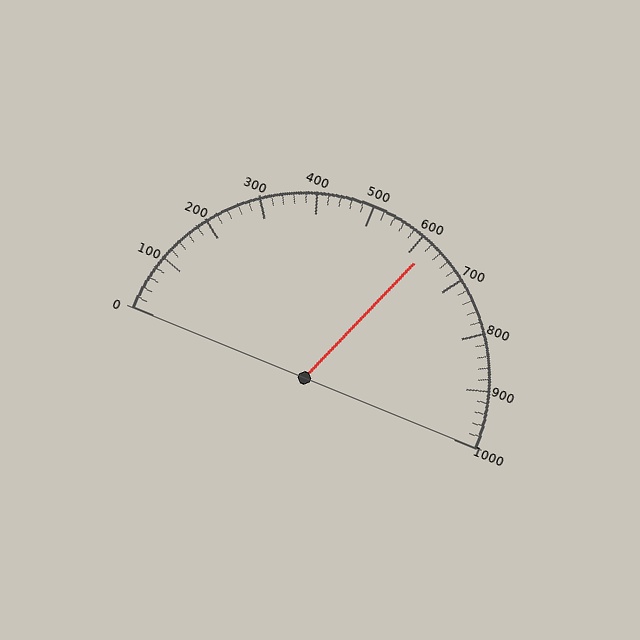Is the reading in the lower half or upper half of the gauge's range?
The reading is in the upper half of the range (0 to 1000).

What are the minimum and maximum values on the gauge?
The gauge ranges from 0 to 1000.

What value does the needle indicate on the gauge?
The needle indicates approximately 620.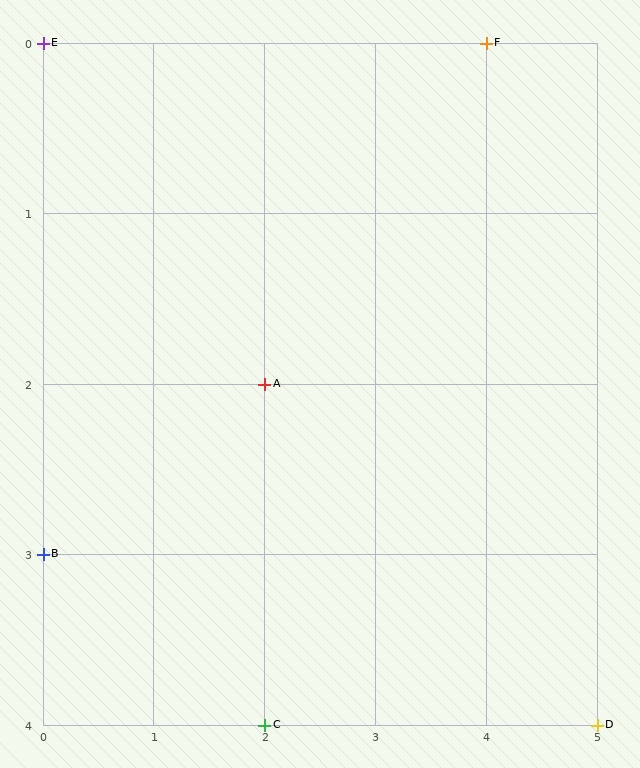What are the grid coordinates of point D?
Point D is at grid coordinates (5, 4).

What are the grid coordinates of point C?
Point C is at grid coordinates (2, 4).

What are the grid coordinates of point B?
Point B is at grid coordinates (0, 3).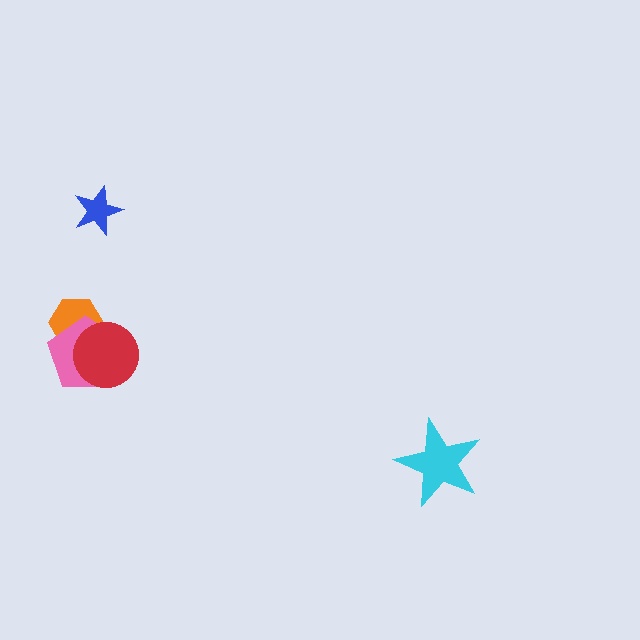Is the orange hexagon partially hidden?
Yes, it is partially covered by another shape.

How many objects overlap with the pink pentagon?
2 objects overlap with the pink pentagon.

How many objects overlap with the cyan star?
0 objects overlap with the cyan star.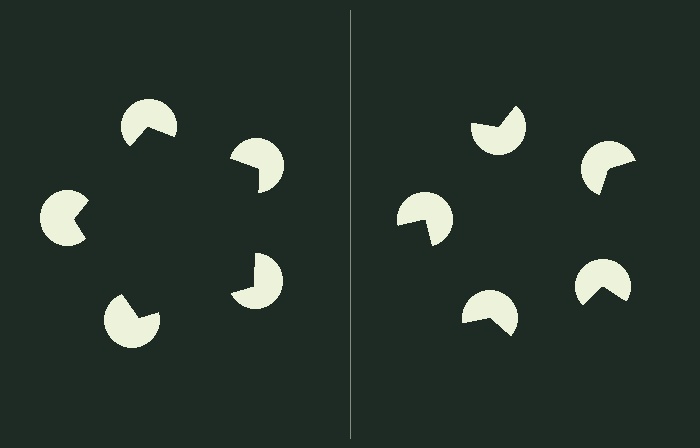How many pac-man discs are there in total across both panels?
10 — 5 on each side.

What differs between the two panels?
The pac-man discs are positioned identically on both sides; only the wedge orientations differ. On the left they align to a pentagon; on the right they are misaligned.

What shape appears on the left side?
An illusory pentagon.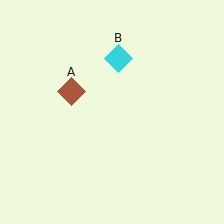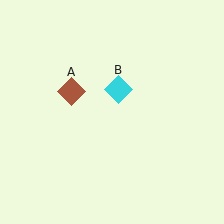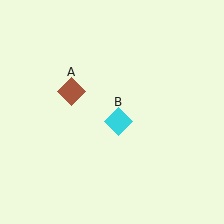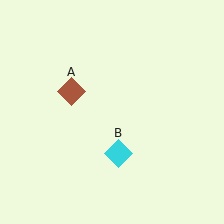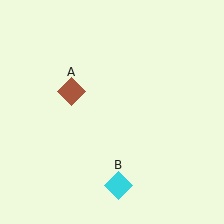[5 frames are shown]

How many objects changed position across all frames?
1 object changed position: cyan diamond (object B).